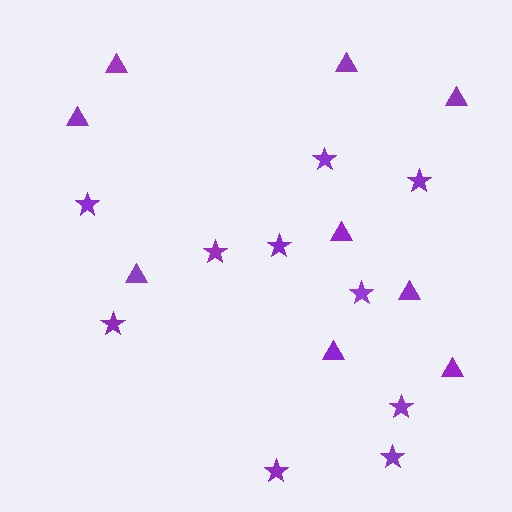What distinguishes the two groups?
There are 2 groups: one group of triangles (9) and one group of stars (10).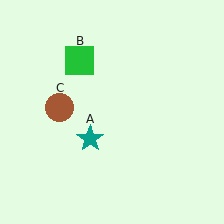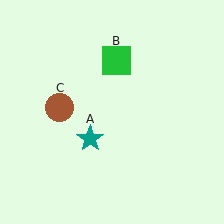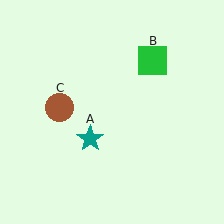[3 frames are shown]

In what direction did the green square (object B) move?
The green square (object B) moved right.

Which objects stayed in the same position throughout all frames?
Teal star (object A) and brown circle (object C) remained stationary.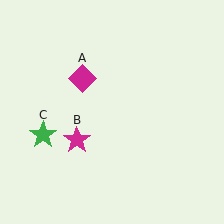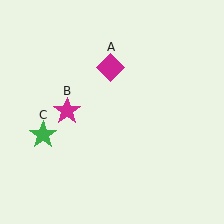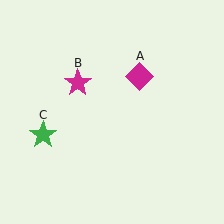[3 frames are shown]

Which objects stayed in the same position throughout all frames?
Green star (object C) remained stationary.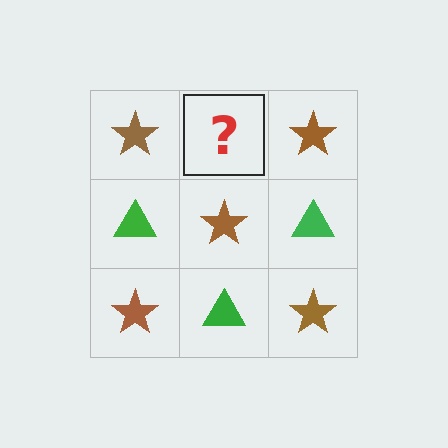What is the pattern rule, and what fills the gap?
The rule is that it alternates brown star and green triangle in a checkerboard pattern. The gap should be filled with a green triangle.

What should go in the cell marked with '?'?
The missing cell should contain a green triangle.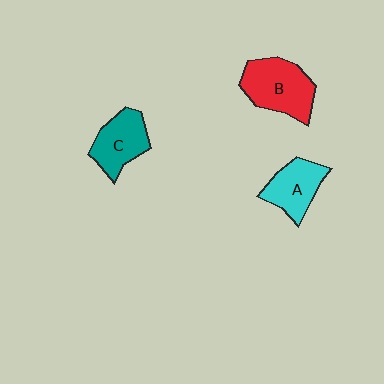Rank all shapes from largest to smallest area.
From largest to smallest: B (red), C (teal), A (cyan).